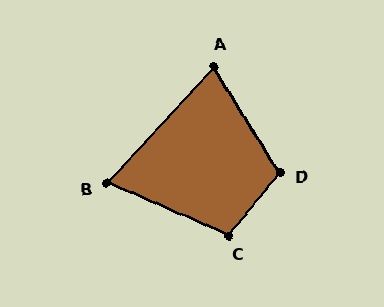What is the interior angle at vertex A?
Approximately 74 degrees (acute).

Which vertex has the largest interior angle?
D, at approximately 109 degrees.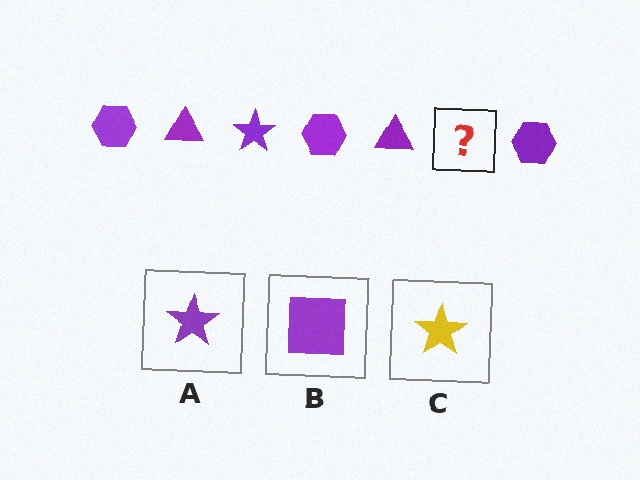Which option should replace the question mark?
Option A.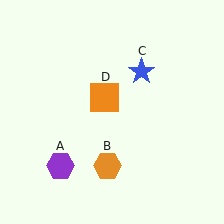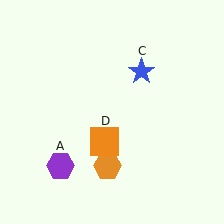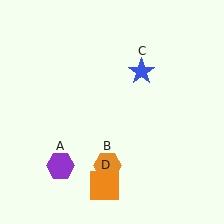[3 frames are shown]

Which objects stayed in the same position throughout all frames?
Purple hexagon (object A) and orange hexagon (object B) and blue star (object C) remained stationary.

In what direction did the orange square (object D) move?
The orange square (object D) moved down.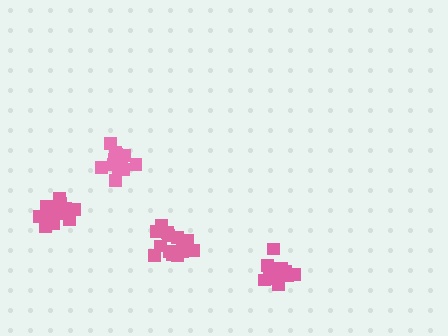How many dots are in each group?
Group 1: 16 dots, Group 2: 18 dots, Group 3: 15 dots, Group 4: 13 dots (62 total).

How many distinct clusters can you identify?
There are 4 distinct clusters.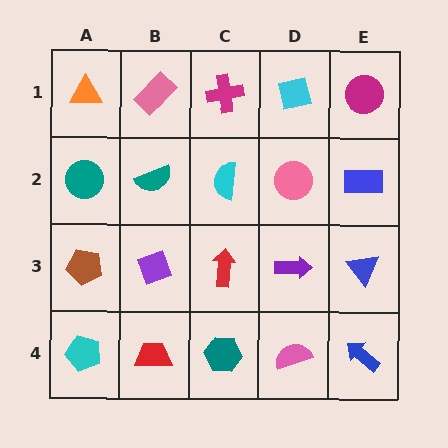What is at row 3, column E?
A blue triangle.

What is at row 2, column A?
A teal circle.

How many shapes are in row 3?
5 shapes.